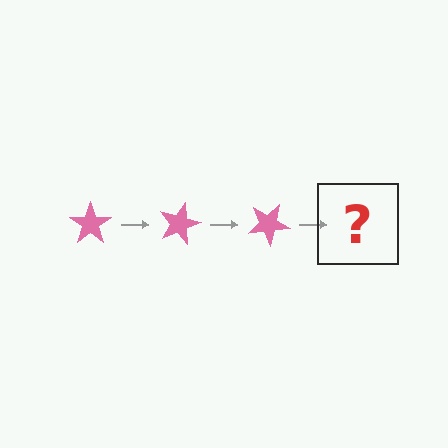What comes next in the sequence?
The next element should be a pink star rotated 45 degrees.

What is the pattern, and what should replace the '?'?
The pattern is that the star rotates 15 degrees each step. The '?' should be a pink star rotated 45 degrees.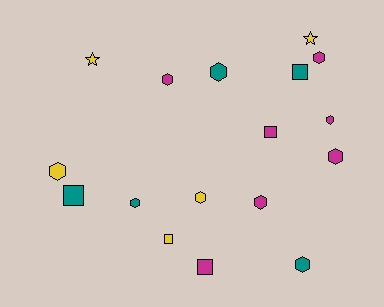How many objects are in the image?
There are 17 objects.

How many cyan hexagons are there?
There are no cyan hexagons.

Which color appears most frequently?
Magenta, with 7 objects.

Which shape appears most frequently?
Hexagon, with 10 objects.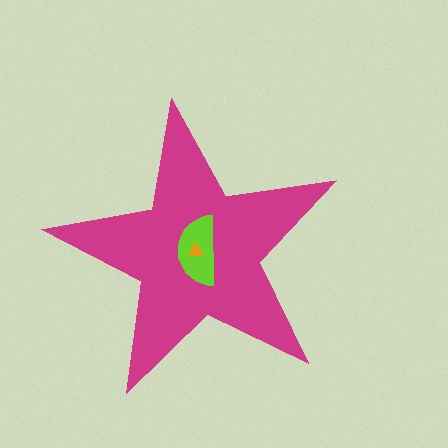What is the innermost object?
The orange triangle.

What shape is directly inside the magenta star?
The lime semicircle.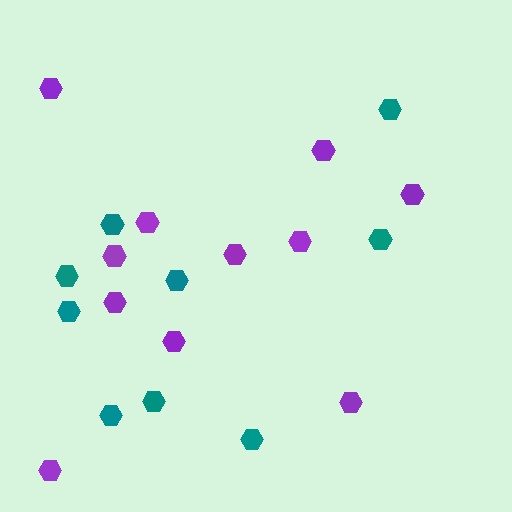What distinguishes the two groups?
There are 2 groups: one group of teal hexagons (9) and one group of purple hexagons (11).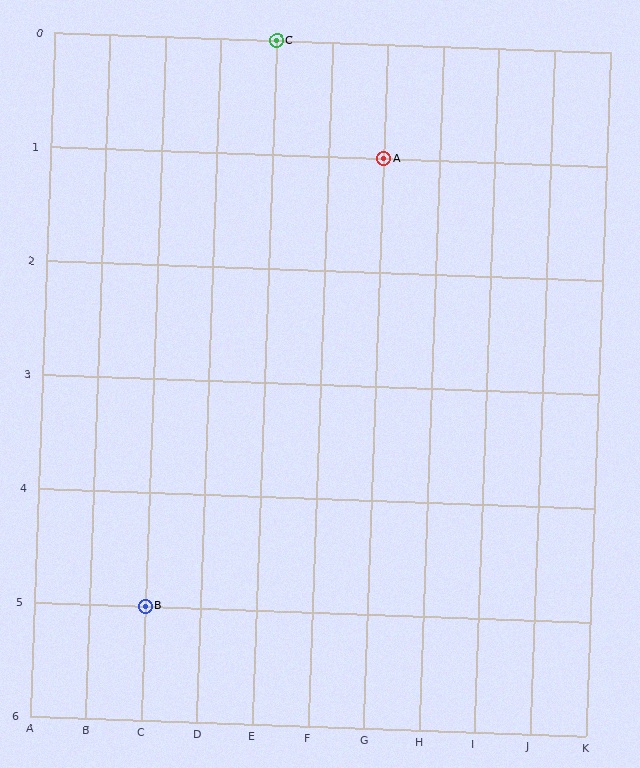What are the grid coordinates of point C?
Point C is at grid coordinates (E, 0).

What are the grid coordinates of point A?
Point A is at grid coordinates (G, 1).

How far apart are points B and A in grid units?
Points B and A are 4 columns and 4 rows apart (about 5.7 grid units diagonally).